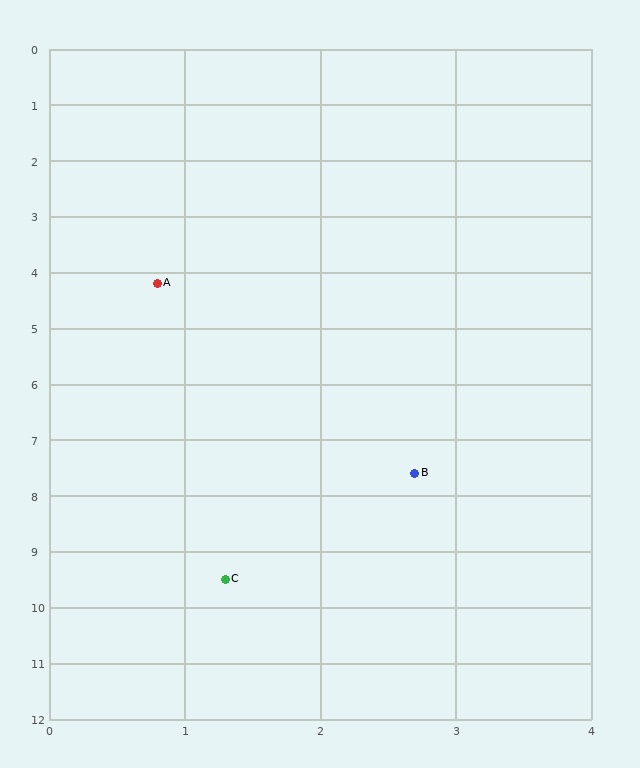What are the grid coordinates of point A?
Point A is at approximately (0.8, 4.2).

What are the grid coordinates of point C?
Point C is at approximately (1.3, 9.5).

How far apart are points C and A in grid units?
Points C and A are about 5.3 grid units apart.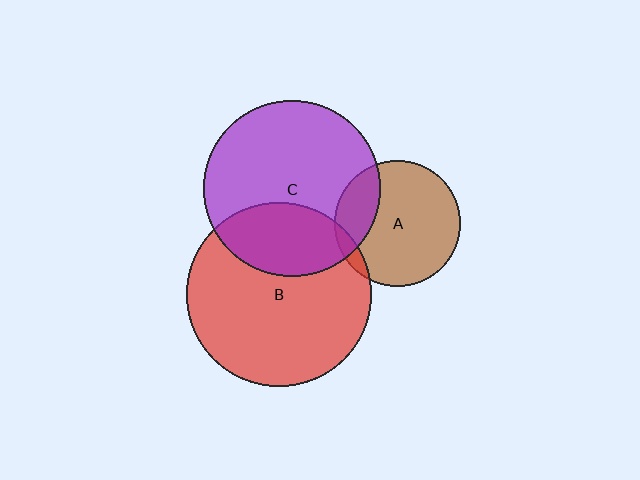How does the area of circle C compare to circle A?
Approximately 1.9 times.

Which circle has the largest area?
Circle B (red).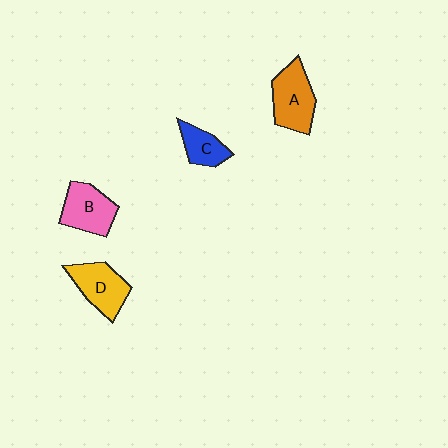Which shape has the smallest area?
Shape C (blue).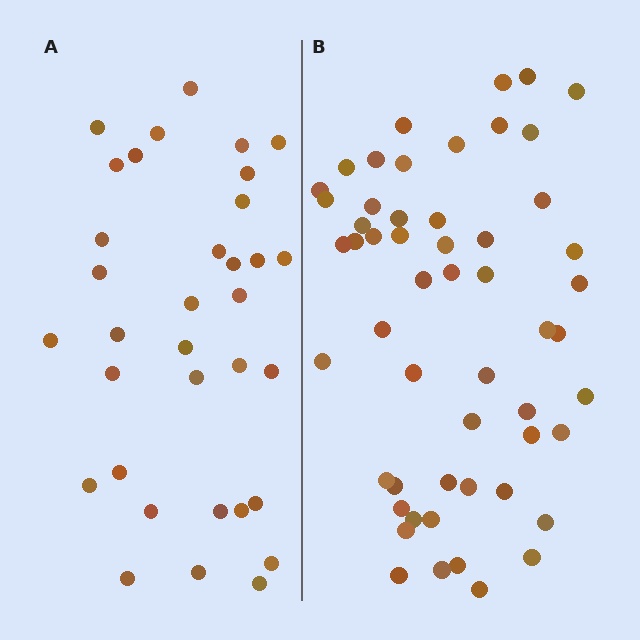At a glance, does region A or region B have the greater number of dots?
Region B (the right region) has more dots.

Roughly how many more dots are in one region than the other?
Region B has approximately 20 more dots than region A.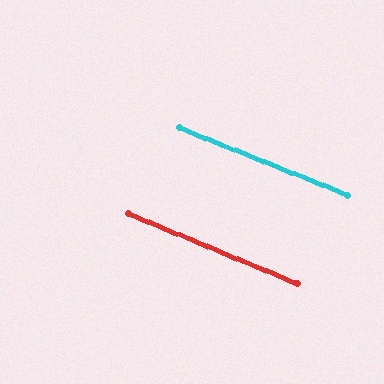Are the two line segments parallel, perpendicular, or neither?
Parallel — their directions differ by only 0.6°.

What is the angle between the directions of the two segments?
Approximately 1 degree.